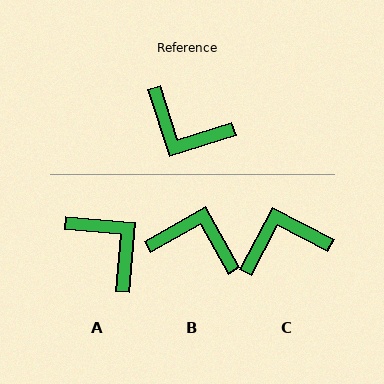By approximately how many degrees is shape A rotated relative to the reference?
Approximately 157 degrees counter-clockwise.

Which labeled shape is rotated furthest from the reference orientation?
B, about 168 degrees away.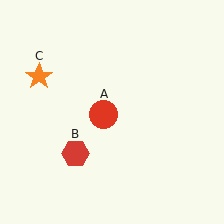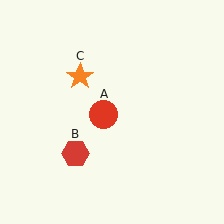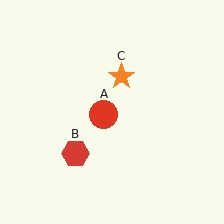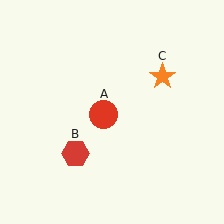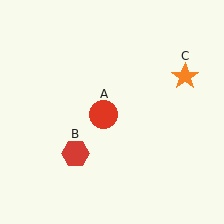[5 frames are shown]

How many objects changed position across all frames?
1 object changed position: orange star (object C).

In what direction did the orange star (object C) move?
The orange star (object C) moved right.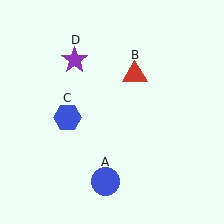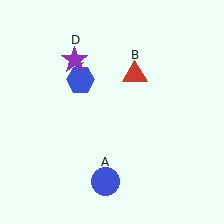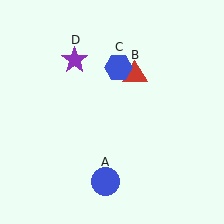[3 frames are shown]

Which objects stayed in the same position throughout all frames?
Blue circle (object A) and red triangle (object B) and purple star (object D) remained stationary.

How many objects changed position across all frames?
1 object changed position: blue hexagon (object C).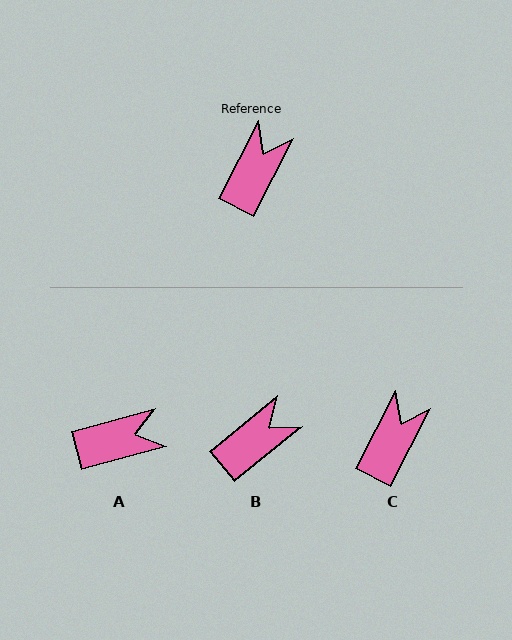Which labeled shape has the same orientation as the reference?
C.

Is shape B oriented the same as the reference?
No, it is off by about 24 degrees.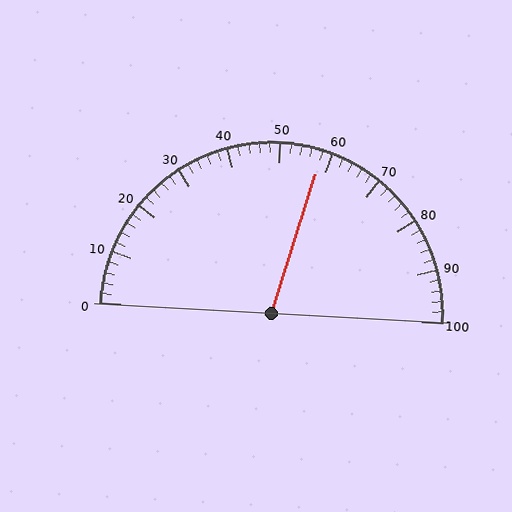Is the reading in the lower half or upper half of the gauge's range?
The reading is in the upper half of the range (0 to 100).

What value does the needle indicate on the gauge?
The needle indicates approximately 58.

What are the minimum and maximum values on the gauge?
The gauge ranges from 0 to 100.